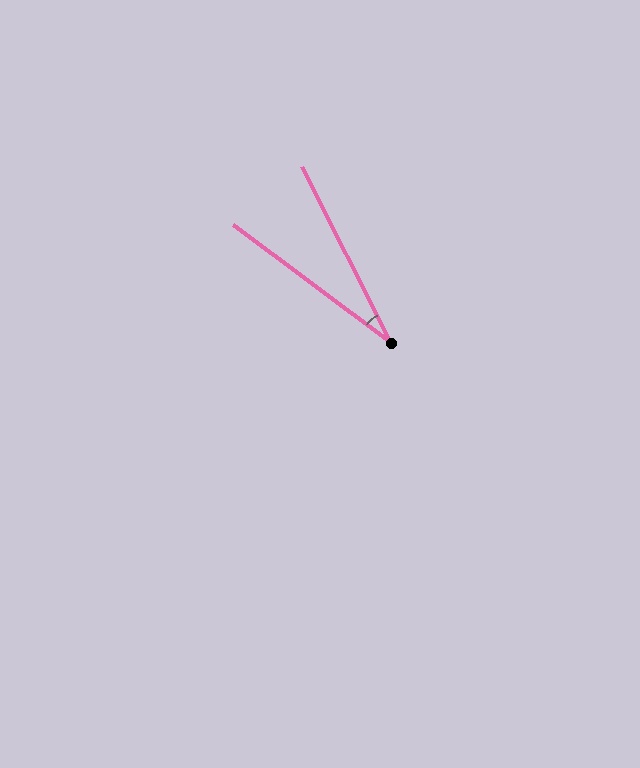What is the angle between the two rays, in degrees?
Approximately 26 degrees.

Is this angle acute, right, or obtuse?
It is acute.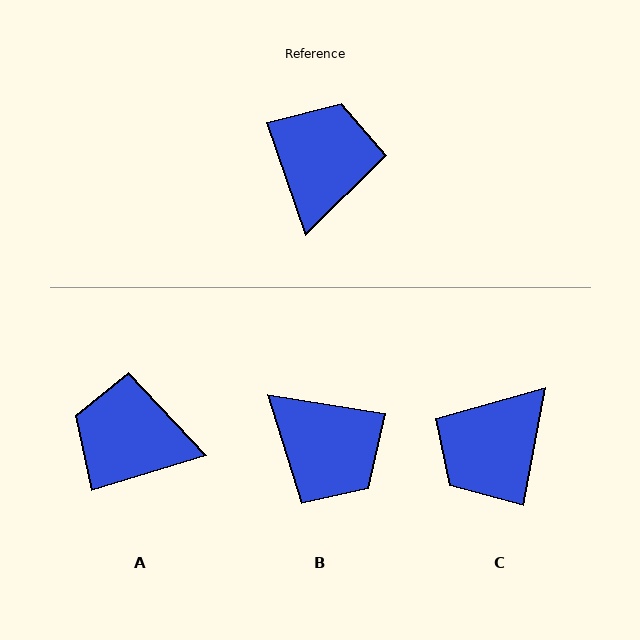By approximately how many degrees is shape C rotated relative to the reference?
Approximately 151 degrees counter-clockwise.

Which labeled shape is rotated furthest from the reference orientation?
C, about 151 degrees away.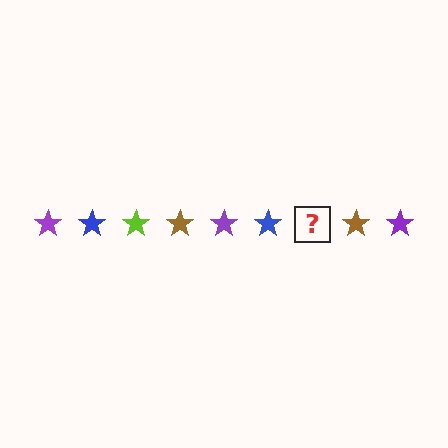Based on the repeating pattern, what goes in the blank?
The blank should be a lime star.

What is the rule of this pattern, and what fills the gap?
The rule is that the pattern cycles through purple, blue, lime, brown stars. The gap should be filled with a lime star.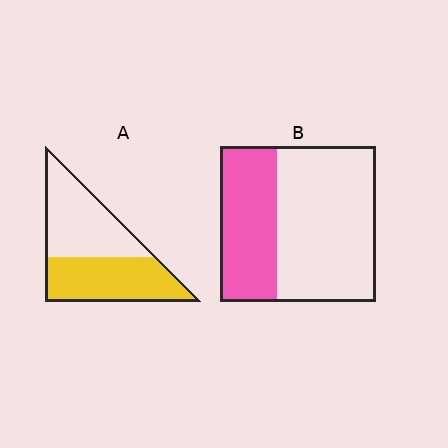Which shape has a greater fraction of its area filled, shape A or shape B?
Shape A.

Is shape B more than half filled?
No.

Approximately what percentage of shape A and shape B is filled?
A is approximately 50% and B is approximately 35%.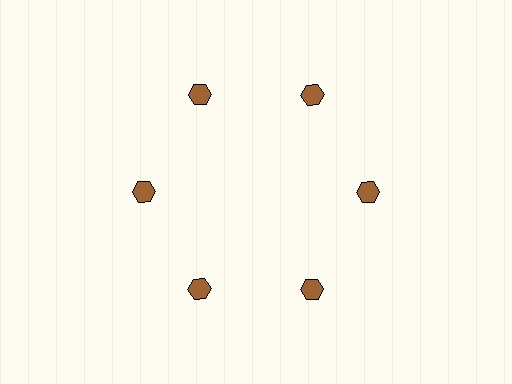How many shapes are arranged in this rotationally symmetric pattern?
There are 6 shapes, arranged in 6 groups of 1.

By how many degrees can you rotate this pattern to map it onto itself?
The pattern maps onto itself every 60 degrees of rotation.